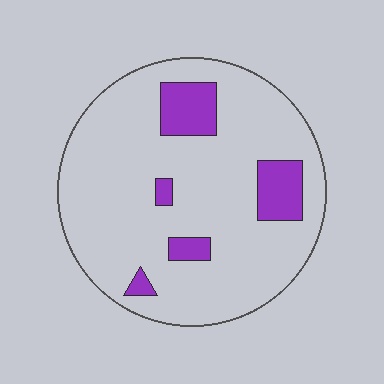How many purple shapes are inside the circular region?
5.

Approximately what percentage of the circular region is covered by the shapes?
Approximately 15%.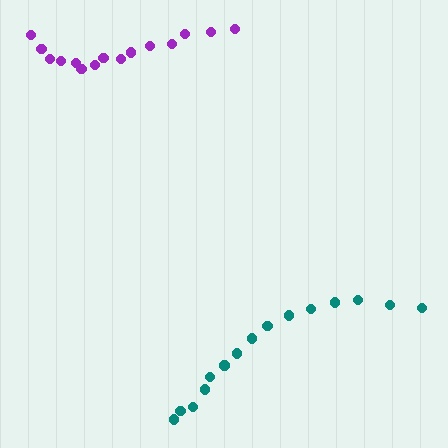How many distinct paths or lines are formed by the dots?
There are 2 distinct paths.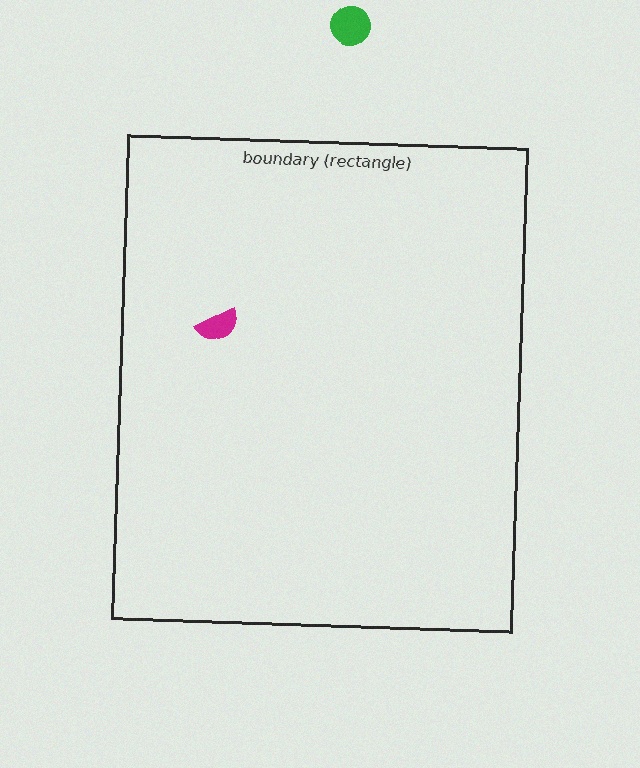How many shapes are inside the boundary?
1 inside, 1 outside.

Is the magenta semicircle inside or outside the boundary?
Inside.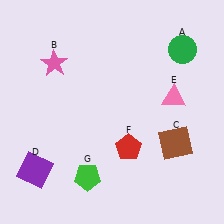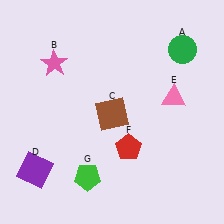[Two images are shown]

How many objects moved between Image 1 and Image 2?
1 object moved between the two images.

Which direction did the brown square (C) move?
The brown square (C) moved left.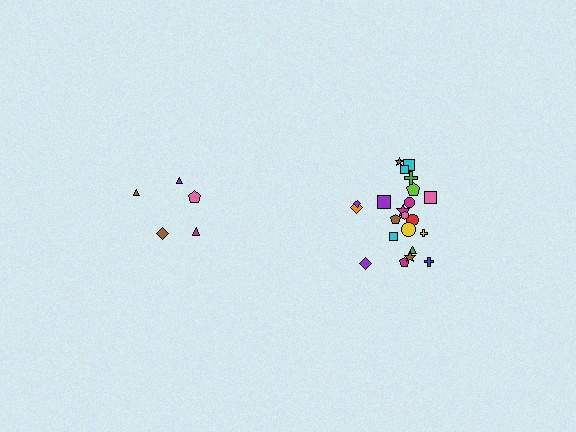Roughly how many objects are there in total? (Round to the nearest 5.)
Roughly 25 objects in total.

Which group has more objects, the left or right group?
The right group.